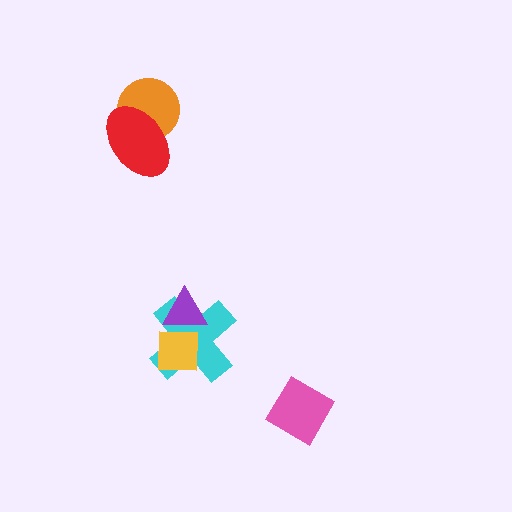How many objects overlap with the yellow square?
2 objects overlap with the yellow square.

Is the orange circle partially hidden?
Yes, it is partially covered by another shape.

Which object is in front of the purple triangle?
The yellow square is in front of the purple triangle.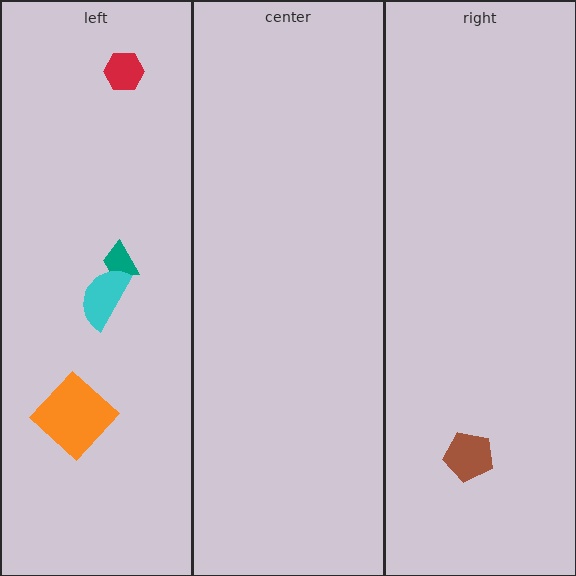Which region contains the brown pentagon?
The right region.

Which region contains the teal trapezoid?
The left region.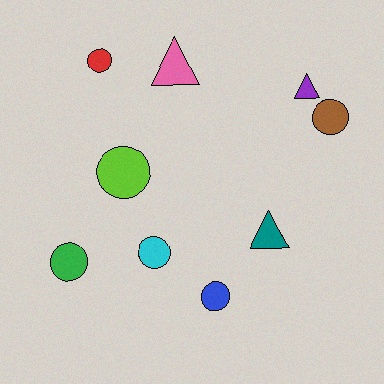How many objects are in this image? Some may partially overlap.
There are 9 objects.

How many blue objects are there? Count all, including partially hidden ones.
There is 1 blue object.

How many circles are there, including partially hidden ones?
There are 6 circles.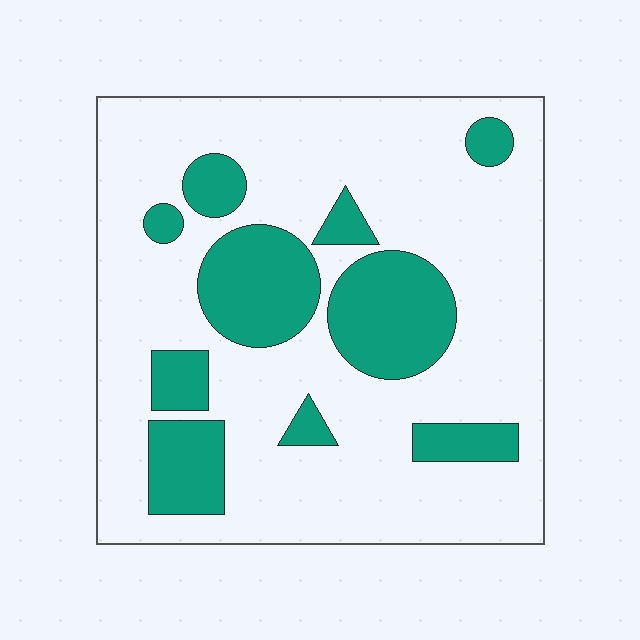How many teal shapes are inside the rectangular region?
10.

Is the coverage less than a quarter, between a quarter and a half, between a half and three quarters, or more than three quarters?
Between a quarter and a half.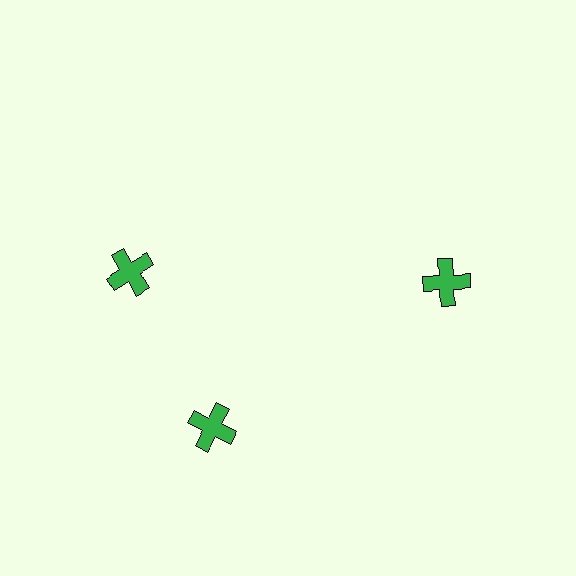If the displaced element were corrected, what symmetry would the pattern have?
It would have 3-fold rotational symmetry — the pattern would map onto itself every 120 degrees.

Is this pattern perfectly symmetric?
No. The 3 green crosses are arranged in a ring, but one element near the 11 o'clock position is rotated out of alignment along the ring, breaking the 3-fold rotational symmetry.